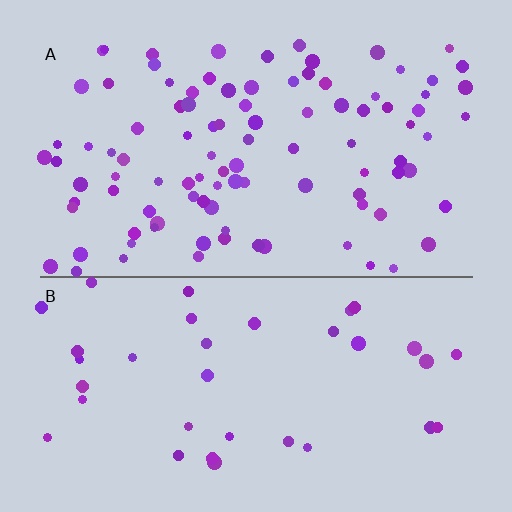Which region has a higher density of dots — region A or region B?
A (the top).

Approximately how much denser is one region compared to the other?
Approximately 2.7× — region A over region B.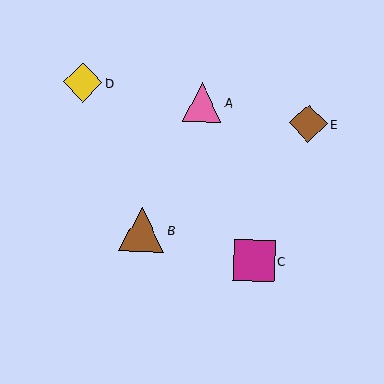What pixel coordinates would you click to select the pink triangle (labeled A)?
Click at (202, 102) to select the pink triangle A.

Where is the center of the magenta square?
The center of the magenta square is at (254, 260).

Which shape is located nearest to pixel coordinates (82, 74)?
The yellow diamond (labeled D) at (83, 82) is nearest to that location.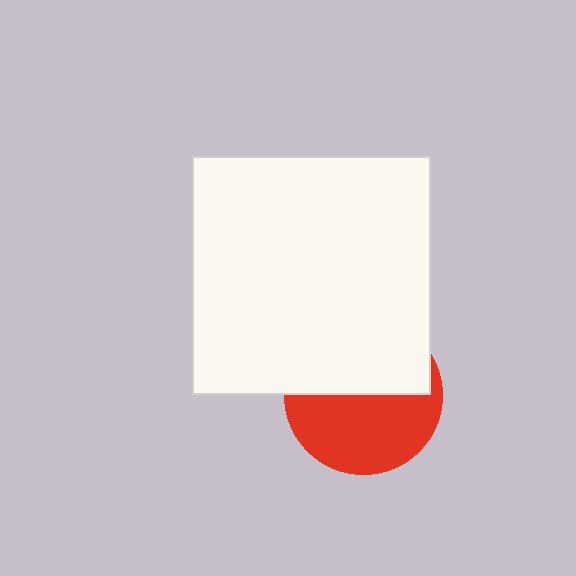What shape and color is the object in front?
The object in front is a white square.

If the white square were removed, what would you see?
You would see the complete red circle.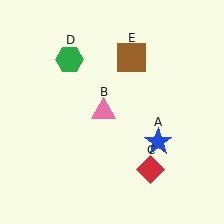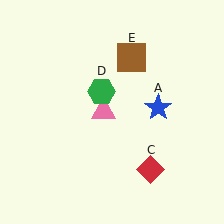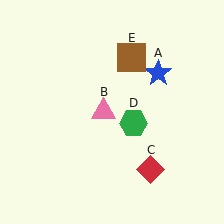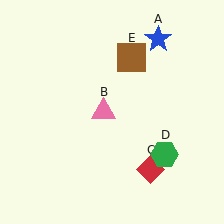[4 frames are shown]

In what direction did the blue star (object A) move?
The blue star (object A) moved up.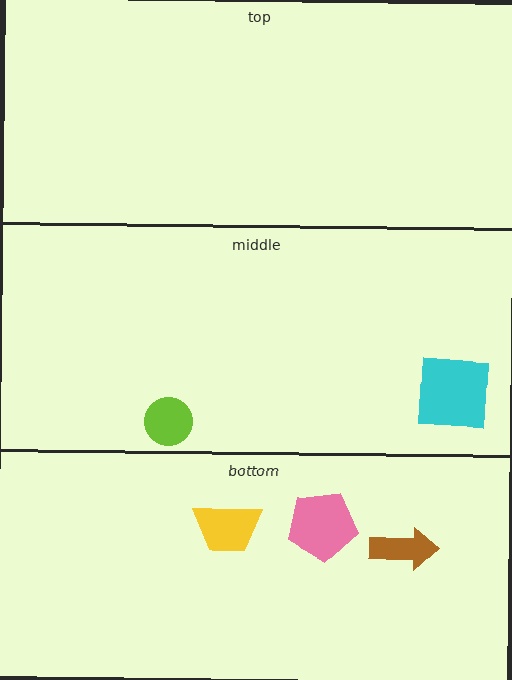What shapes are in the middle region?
The lime circle, the cyan square.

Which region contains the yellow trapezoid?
The bottom region.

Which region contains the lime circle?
The middle region.